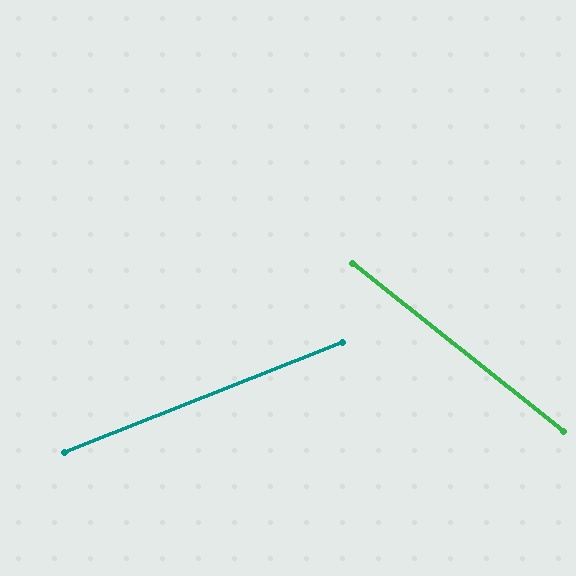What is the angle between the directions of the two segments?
Approximately 60 degrees.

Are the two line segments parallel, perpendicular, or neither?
Neither parallel nor perpendicular — they differ by about 60°.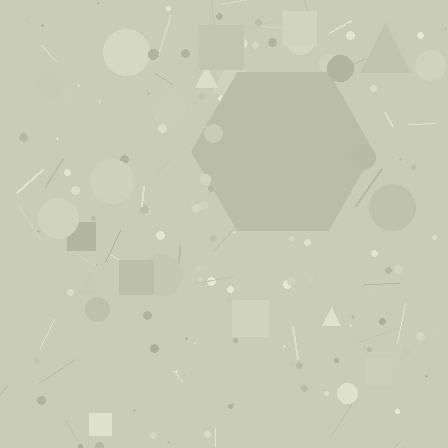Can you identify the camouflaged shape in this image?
The camouflaged shape is a hexagon.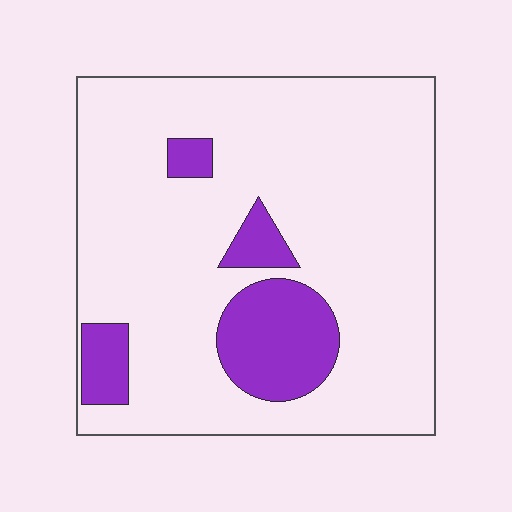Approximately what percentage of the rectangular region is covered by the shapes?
Approximately 15%.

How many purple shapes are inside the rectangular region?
4.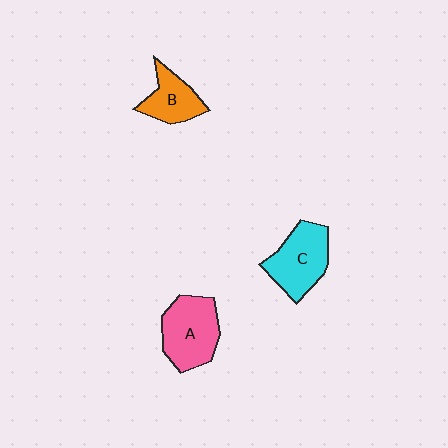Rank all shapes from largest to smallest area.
From largest to smallest: A (pink), C (cyan), B (orange).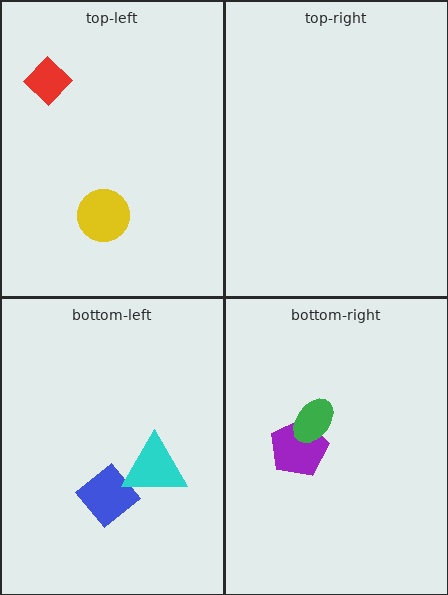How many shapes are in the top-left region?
2.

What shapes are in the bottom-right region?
The purple pentagon, the green ellipse.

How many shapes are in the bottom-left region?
2.